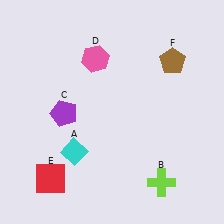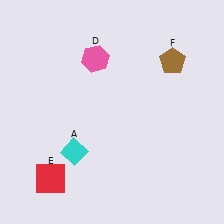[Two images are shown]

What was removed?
The lime cross (B), the purple pentagon (C) were removed in Image 2.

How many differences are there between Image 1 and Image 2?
There are 2 differences between the two images.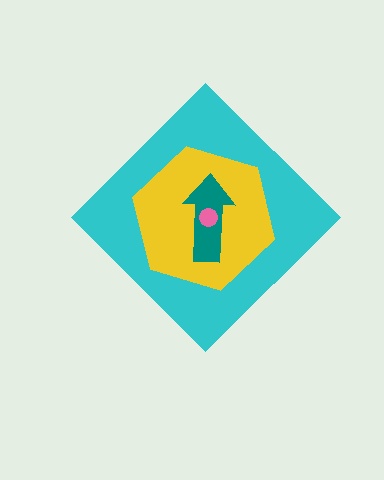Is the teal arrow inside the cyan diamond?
Yes.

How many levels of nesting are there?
4.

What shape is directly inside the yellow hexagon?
The teal arrow.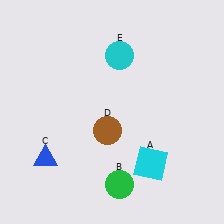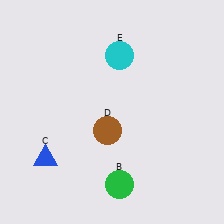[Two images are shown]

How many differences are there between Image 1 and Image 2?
There is 1 difference between the two images.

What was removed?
The cyan square (A) was removed in Image 2.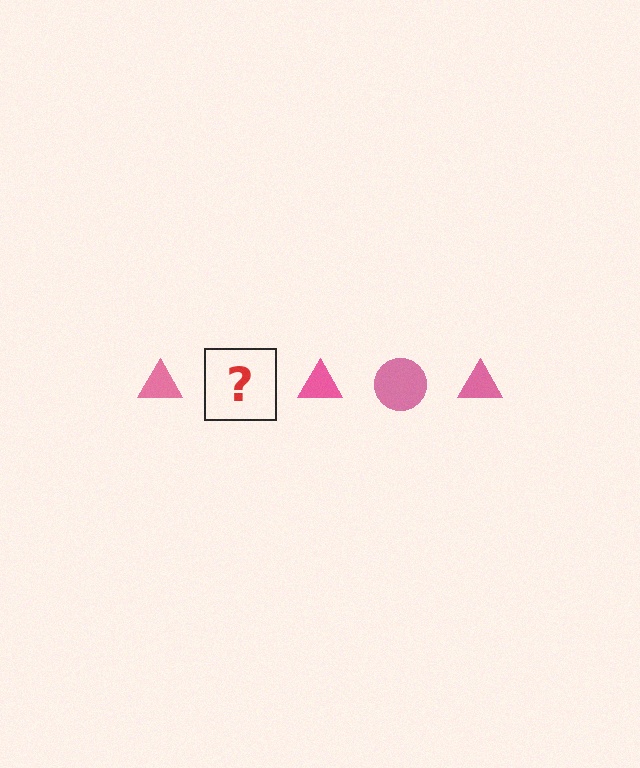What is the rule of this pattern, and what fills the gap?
The rule is that the pattern cycles through triangle, circle shapes in pink. The gap should be filled with a pink circle.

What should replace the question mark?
The question mark should be replaced with a pink circle.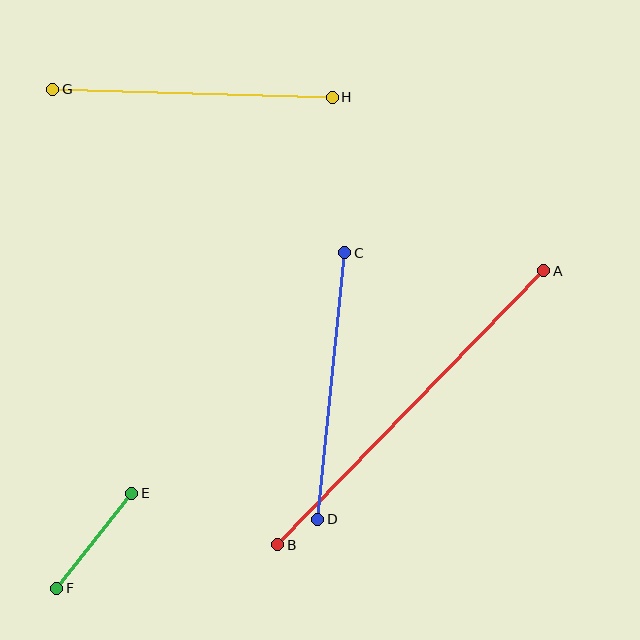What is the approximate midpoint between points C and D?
The midpoint is at approximately (331, 386) pixels.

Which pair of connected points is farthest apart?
Points A and B are farthest apart.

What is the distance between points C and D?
The distance is approximately 268 pixels.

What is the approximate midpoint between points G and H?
The midpoint is at approximately (193, 93) pixels.